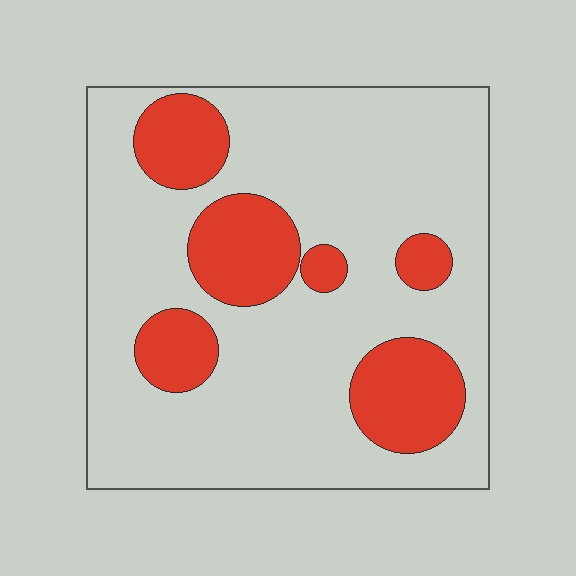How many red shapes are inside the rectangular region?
6.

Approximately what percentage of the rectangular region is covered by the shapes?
Approximately 25%.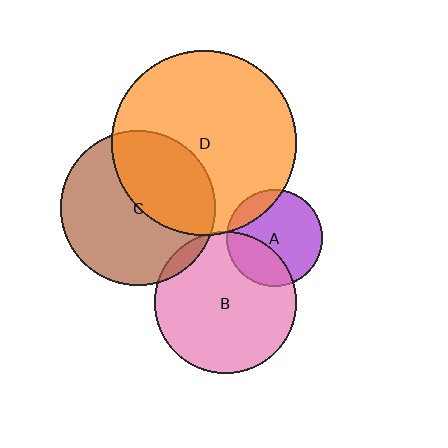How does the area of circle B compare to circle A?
Approximately 2.2 times.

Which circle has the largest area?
Circle D (orange).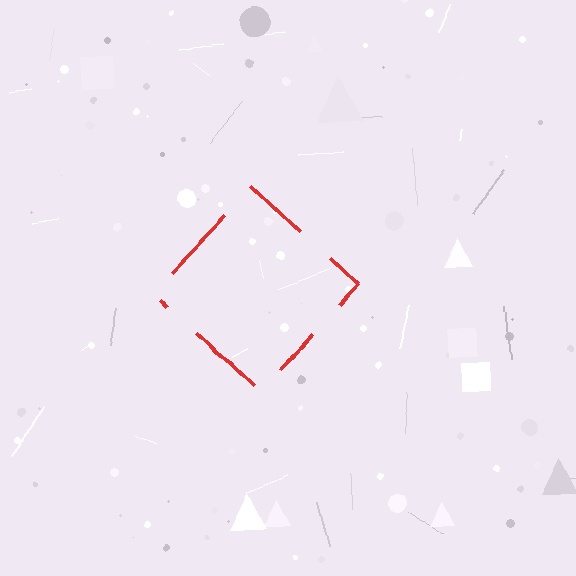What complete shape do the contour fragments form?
The contour fragments form a diamond.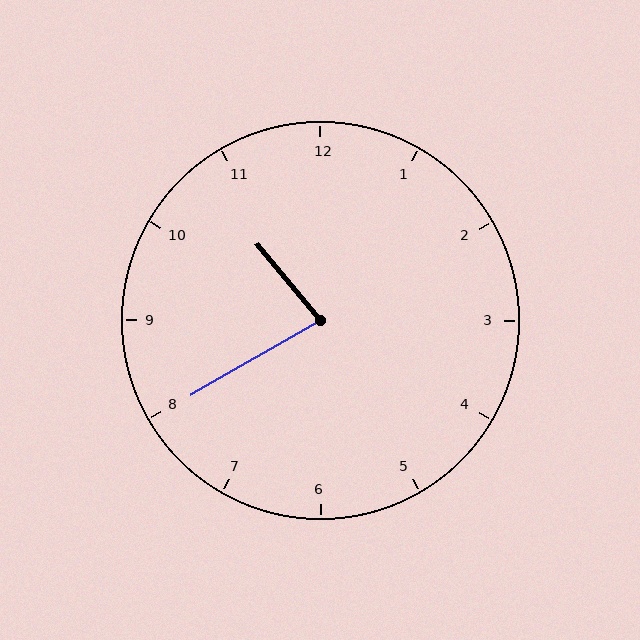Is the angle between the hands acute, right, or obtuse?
It is acute.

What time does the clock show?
10:40.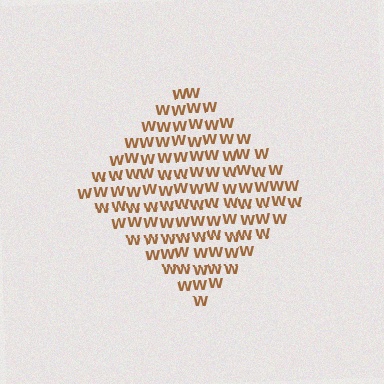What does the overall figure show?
The overall figure shows a diamond.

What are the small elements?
The small elements are letter W's.